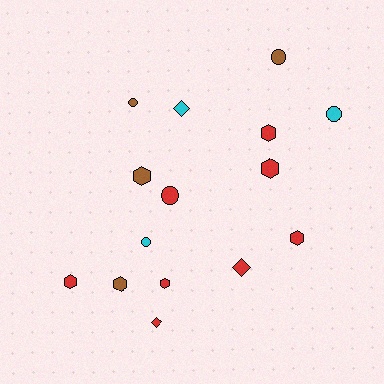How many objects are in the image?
There are 15 objects.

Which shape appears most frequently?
Hexagon, with 7 objects.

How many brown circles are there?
There are 2 brown circles.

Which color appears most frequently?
Red, with 8 objects.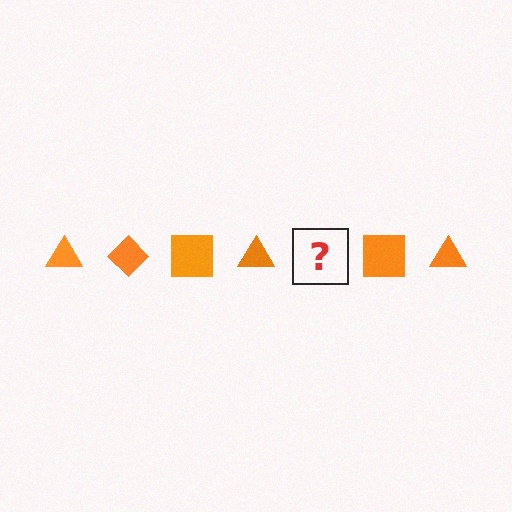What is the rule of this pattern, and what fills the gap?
The rule is that the pattern cycles through triangle, diamond, square shapes in orange. The gap should be filled with an orange diamond.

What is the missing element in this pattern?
The missing element is an orange diamond.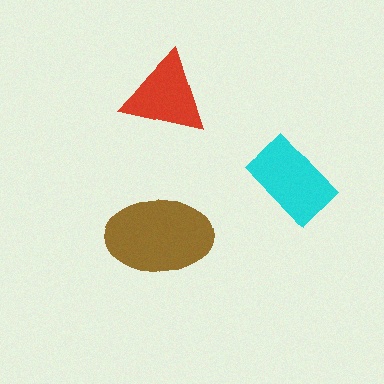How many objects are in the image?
There are 3 objects in the image.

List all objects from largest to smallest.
The brown ellipse, the cyan rectangle, the red triangle.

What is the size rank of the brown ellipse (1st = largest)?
1st.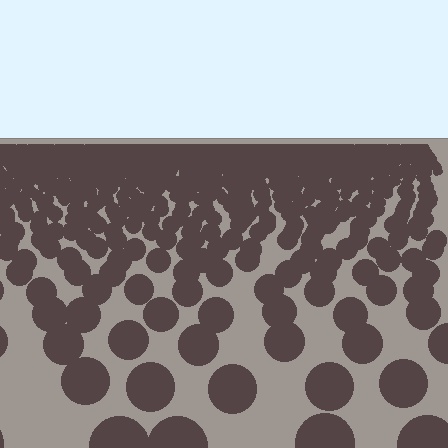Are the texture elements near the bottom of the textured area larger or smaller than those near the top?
Larger. Near the bottom, elements are closer to the viewer and appear at a bigger on-screen size.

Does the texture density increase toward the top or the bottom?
Density increases toward the top.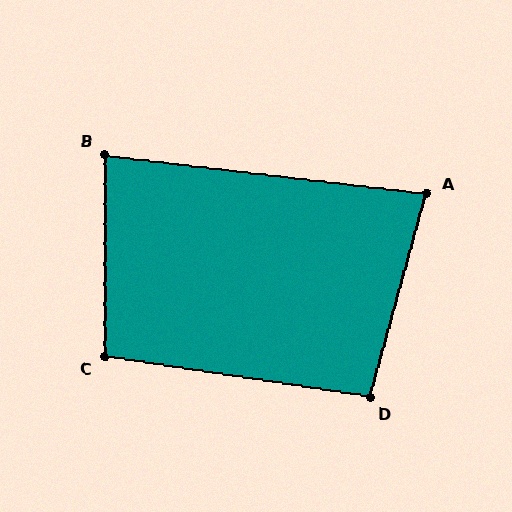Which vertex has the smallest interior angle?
A, at approximately 81 degrees.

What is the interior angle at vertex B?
Approximately 83 degrees (acute).